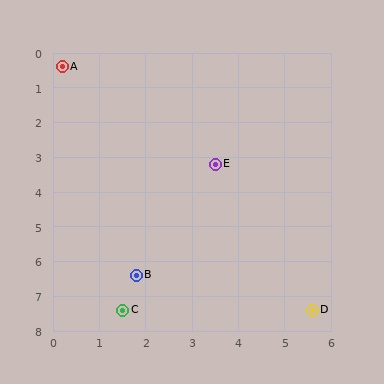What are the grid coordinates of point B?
Point B is at approximately (1.8, 6.4).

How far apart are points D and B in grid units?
Points D and B are about 3.9 grid units apart.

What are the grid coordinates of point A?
Point A is at approximately (0.2, 0.4).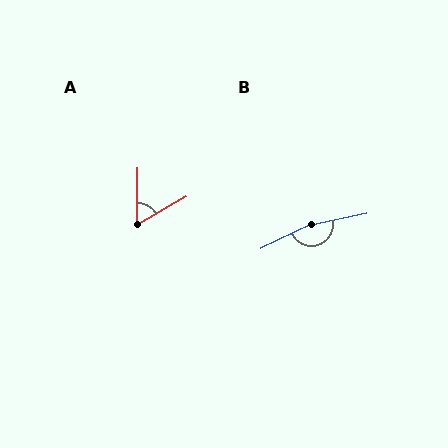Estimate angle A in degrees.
Approximately 59 degrees.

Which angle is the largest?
B, at approximately 166 degrees.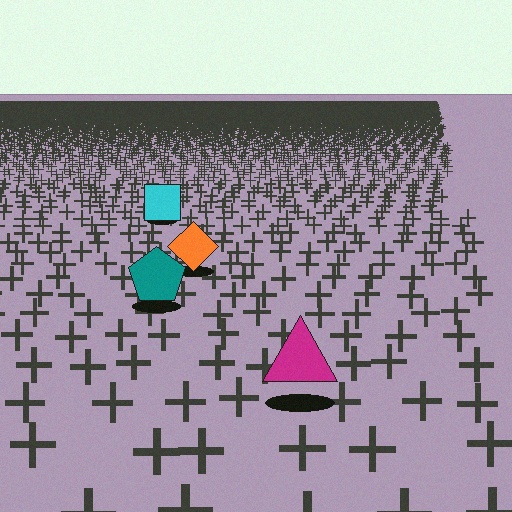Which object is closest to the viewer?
The magenta triangle is closest. The texture marks near it are larger and more spread out.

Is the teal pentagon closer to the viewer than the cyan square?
Yes. The teal pentagon is closer — you can tell from the texture gradient: the ground texture is coarser near it.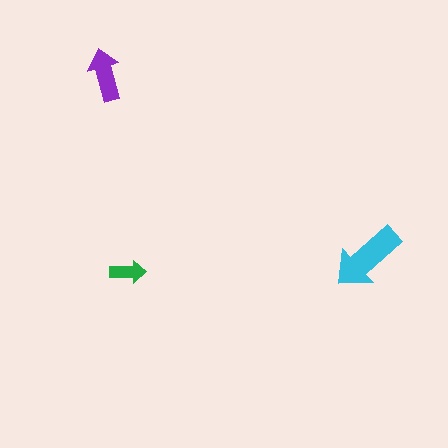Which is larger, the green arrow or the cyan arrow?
The cyan one.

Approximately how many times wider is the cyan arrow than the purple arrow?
About 1.5 times wider.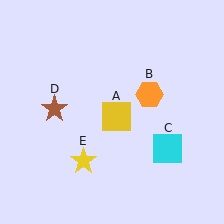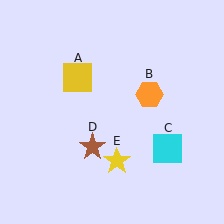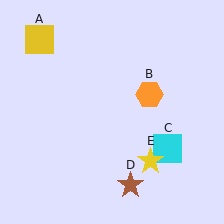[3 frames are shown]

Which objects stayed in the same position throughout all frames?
Orange hexagon (object B) and cyan square (object C) remained stationary.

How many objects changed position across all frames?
3 objects changed position: yellow square (object A), brown star (object D), yellow star (object E).